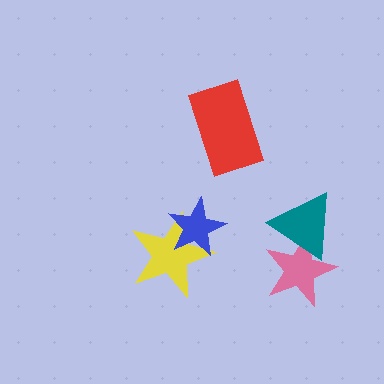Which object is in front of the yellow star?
The blue star is in front of the yellow star.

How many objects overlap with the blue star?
1 object overlaps with the blue star.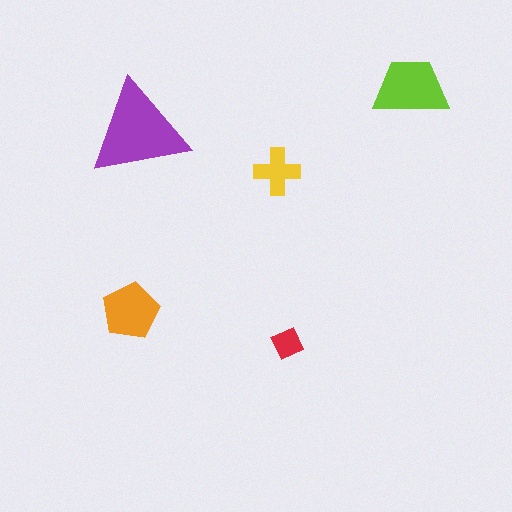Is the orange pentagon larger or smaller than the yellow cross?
Larger.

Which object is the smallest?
The red diamond.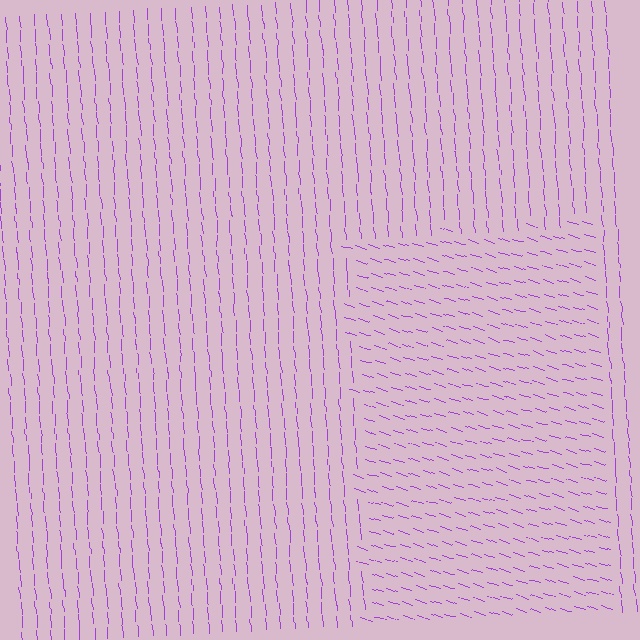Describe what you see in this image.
The image is filled with small purple line segments. A rectangle region in the image has lines oriented differently from the surrounding lines, creating a visible texture boundary.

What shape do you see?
I see a rectangle.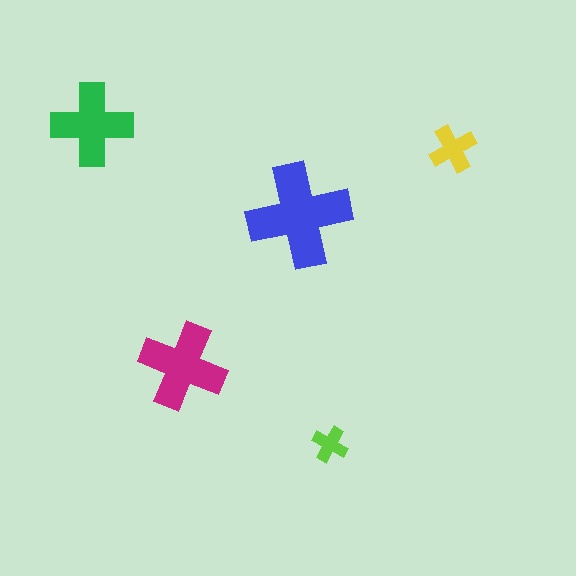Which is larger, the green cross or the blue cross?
The blue one.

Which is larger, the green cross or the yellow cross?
The green one.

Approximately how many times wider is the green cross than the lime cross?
About 2.5 times wider.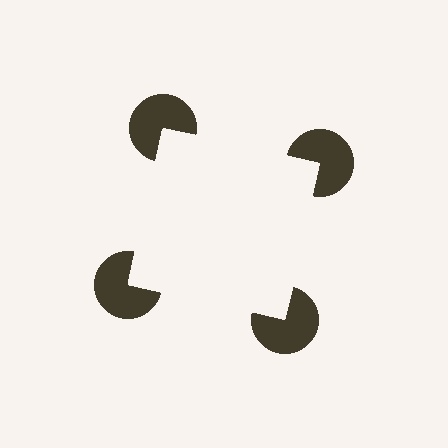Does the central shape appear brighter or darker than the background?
It typically appears slightly brighter than the background, even though no actual brightness change is drawn.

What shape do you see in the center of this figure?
An illusory square — its edges are inferred from the aligned wedge cuts in the pac-man discs, not physically drawn.